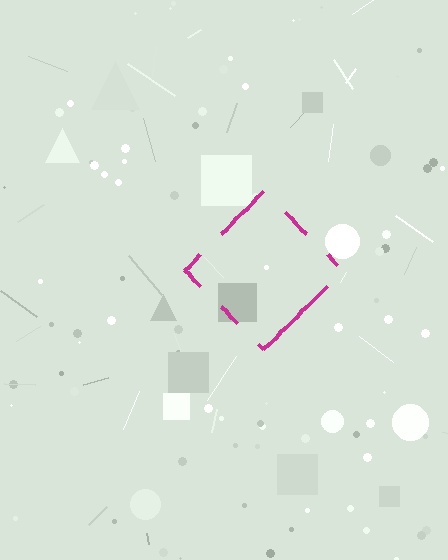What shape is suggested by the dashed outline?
The dashed outline suggests a diamond.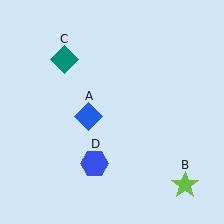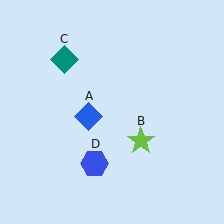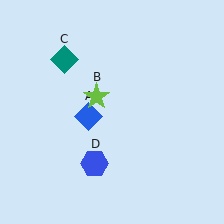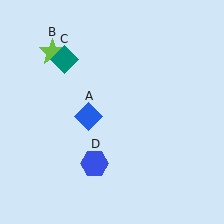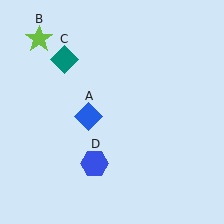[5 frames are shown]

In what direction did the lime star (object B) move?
The lime star (object B) moved up and to the left.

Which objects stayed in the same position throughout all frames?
Blue diamond (object A) and teal diamond (object C) and blue hexagon (object D) remained stationary.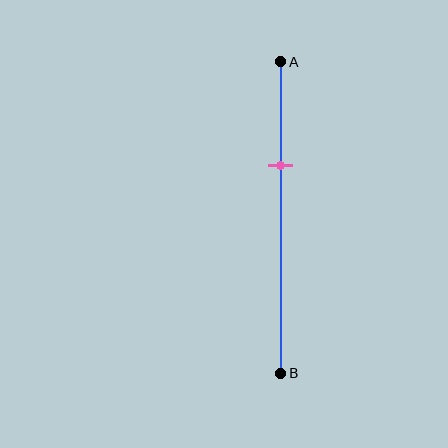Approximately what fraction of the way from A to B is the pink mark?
The pink mark is approximately 35% of the way from A to B.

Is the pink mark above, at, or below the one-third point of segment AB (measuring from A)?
The pink mark is approximately at the one-third point of segment AB.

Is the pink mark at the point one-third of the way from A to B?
Yes, the mark is approximately at the one-third point.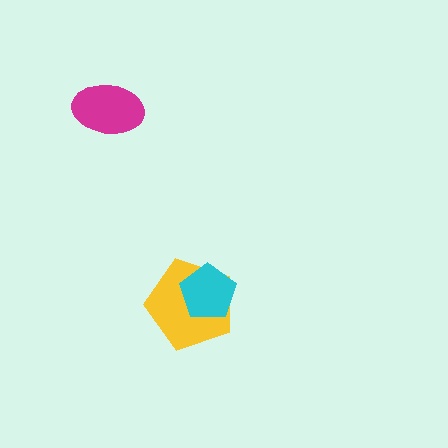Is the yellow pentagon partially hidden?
Yes, it is partially covered by another shape.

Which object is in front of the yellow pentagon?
The cyan pentagon is in front of the yellow pentagon.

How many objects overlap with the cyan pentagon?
1 object overlaps with the cyan pentagon.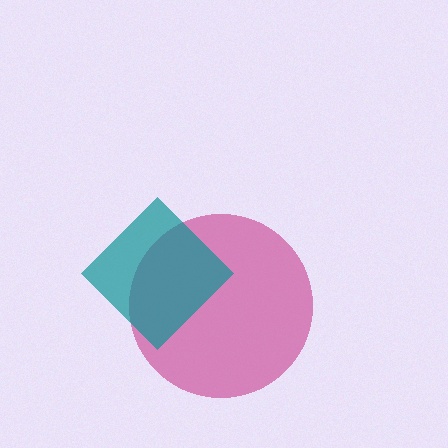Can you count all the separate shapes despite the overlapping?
Yes, there are 2 separate shapes.